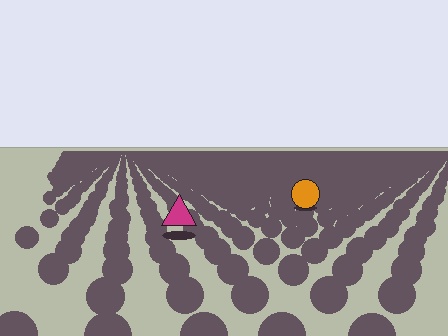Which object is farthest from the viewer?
The orange circle is farthest from the viewer. It appears smaller and the ground texture around it is denser.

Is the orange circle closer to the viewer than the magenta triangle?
No. The magenta triangle is closer — you can tell from the texture gradient: the ground texture is coarser near it.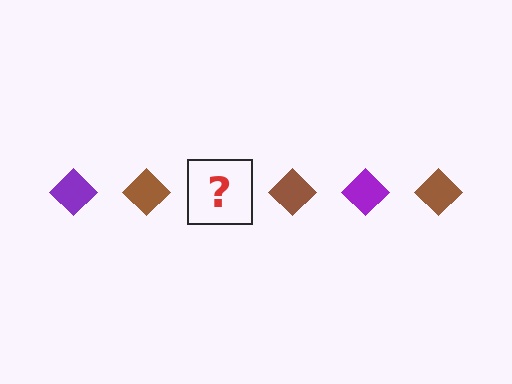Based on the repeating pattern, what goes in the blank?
The blank should be a purple diamond.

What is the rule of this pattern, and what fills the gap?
The rule is that the pattern cycles through purple, brown diamonds. The gap should be filled with a purple diamond.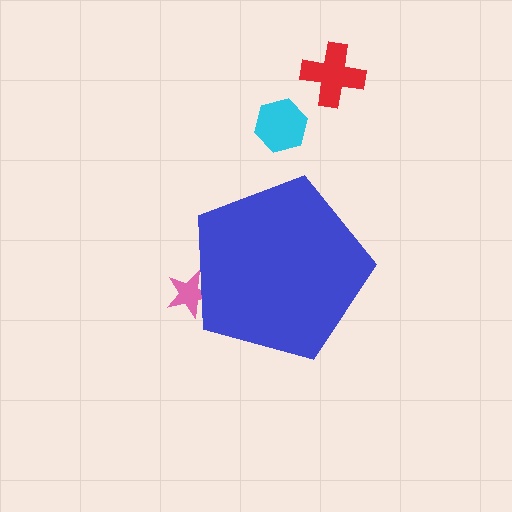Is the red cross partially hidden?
No, the red cross is fully visible.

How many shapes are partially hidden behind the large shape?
1 shape is partially hidden.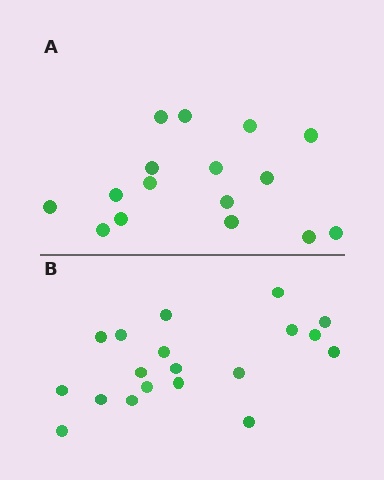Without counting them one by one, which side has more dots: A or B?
Region B (the bottom region) has more dots.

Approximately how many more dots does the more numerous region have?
Region B has just a few more — roughly 2 or 3 more dots than region A.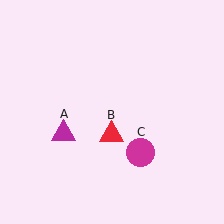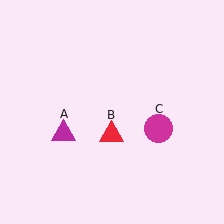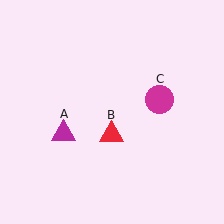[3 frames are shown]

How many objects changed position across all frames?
1 object changed position: magenta circle (object C).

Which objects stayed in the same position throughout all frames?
Magenta triangle (object A) and red triangle (object B) remained stationary.